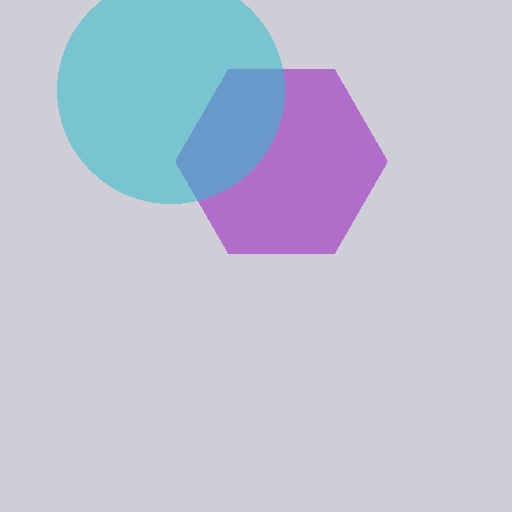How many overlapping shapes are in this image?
There are 2 overlapping shapes in the image.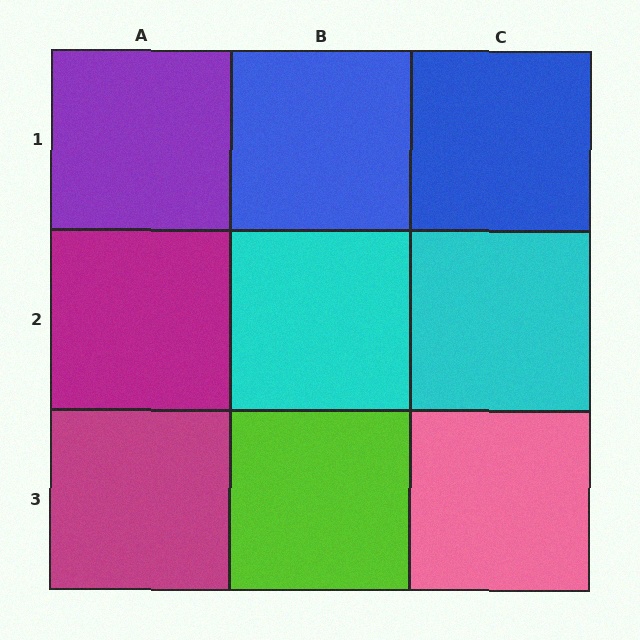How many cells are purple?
1 cell is purple.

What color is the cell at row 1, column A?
Purple.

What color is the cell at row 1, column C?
Blue.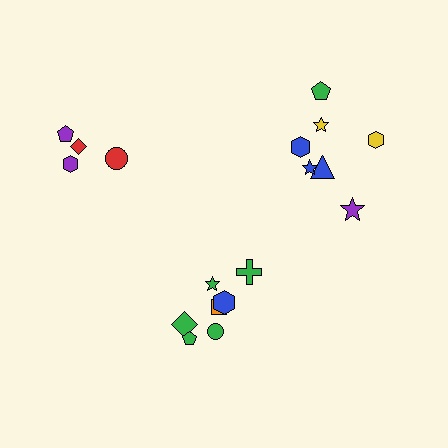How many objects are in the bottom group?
There are 7 objects.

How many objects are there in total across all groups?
There are 18 objects.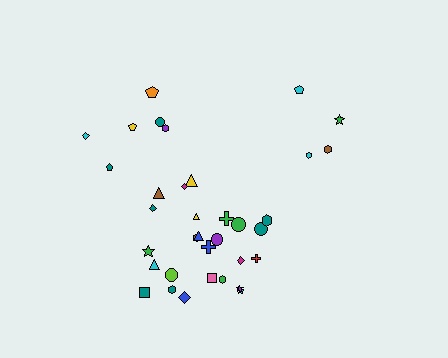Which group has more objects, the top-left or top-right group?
The top-left group.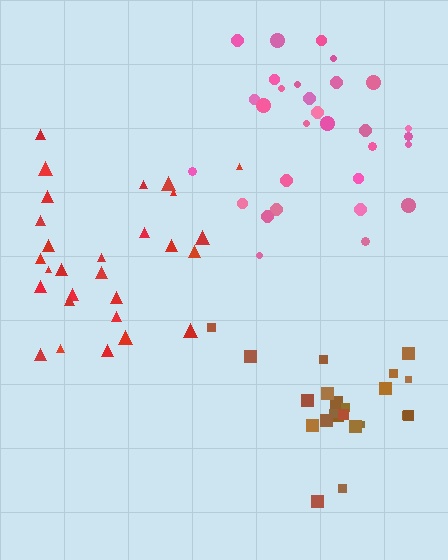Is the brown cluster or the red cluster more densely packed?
Brown.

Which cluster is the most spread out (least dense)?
Red.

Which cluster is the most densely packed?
Brown.